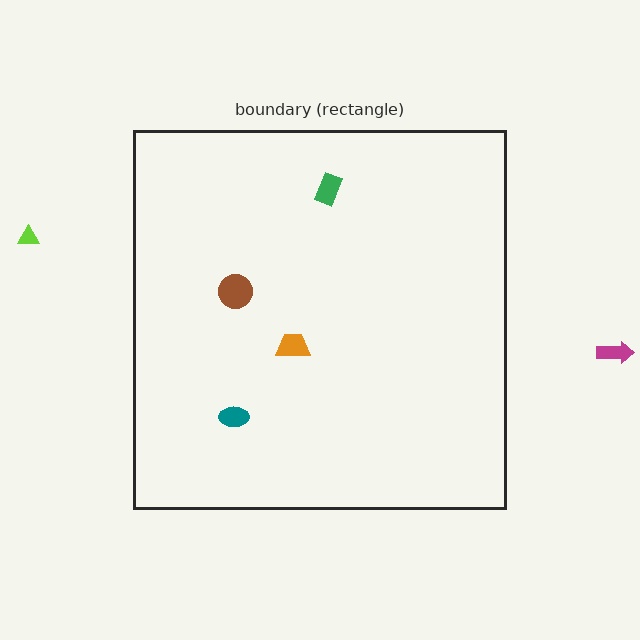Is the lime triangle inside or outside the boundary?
Outside.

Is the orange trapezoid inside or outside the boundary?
Inside.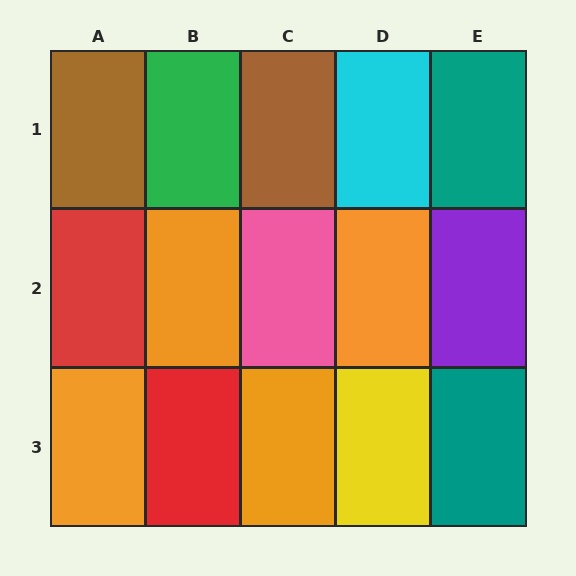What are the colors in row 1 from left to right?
Brown, green, brown, cyan, teal.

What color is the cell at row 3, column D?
Yellow.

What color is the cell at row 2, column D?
Orange.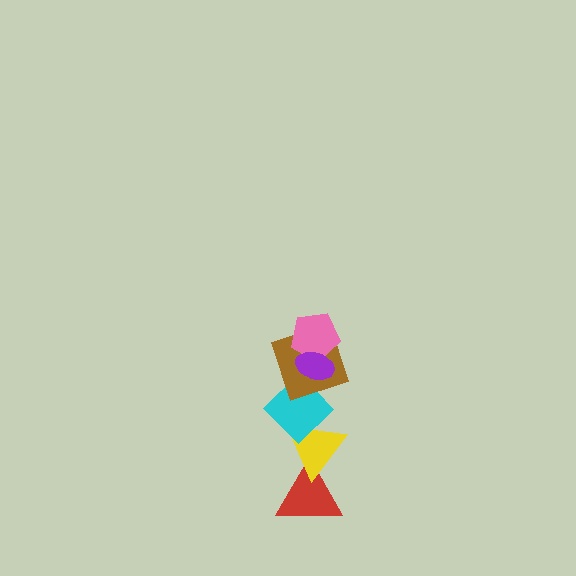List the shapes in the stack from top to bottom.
From top to bottom: the purple ellipse, the pink pentagon, the brown square, the cyan diamond, the yellow triangle, the red triangle.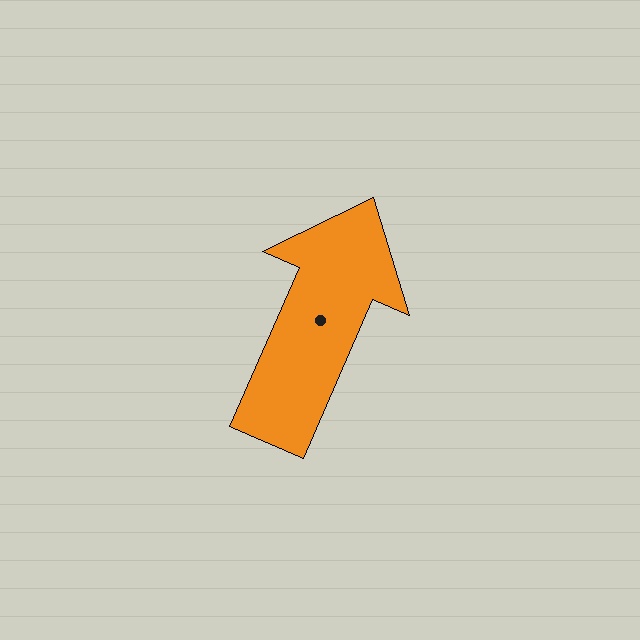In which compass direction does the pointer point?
Northeast.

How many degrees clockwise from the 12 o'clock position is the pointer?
Approximately 24 degrees.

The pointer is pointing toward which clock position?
Roughly 1 o'clock.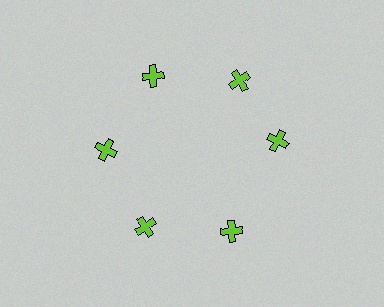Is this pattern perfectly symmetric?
No. The 6 lime crosses are arranged in a ring, but one element near the 3 o'clock position is rotated out of alignment along the ring, breaking the 6-fold rotational symmetry.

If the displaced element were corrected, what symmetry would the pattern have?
It would have 6-fold rotational symmetry — the pattern would map onto itself every 60 degrees.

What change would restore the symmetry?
The symmetry would be restored by rotating it back into even spacing with its neighbors so that all 6 crosses sit at equal angles and equal distance from the center.